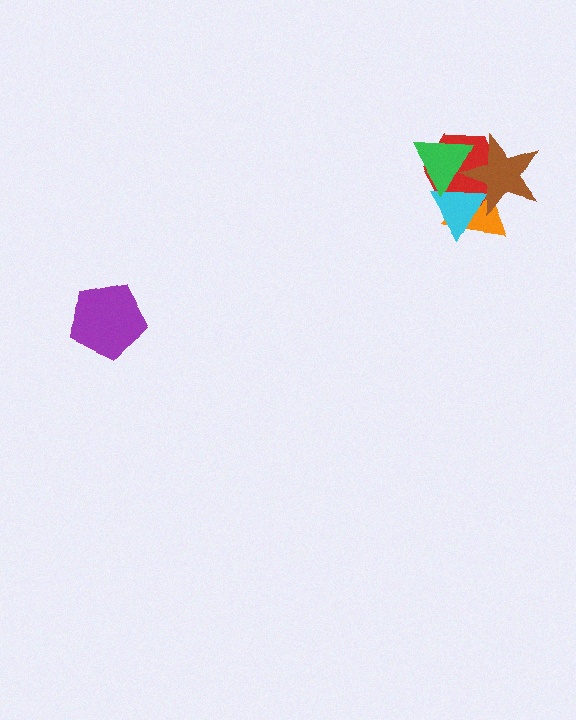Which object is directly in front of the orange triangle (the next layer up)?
The red hexagon is directly in front of the orange triangle.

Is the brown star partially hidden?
Yes, it is partially covered by another shape.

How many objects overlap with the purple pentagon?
0 objects overlap with the purple pentagon.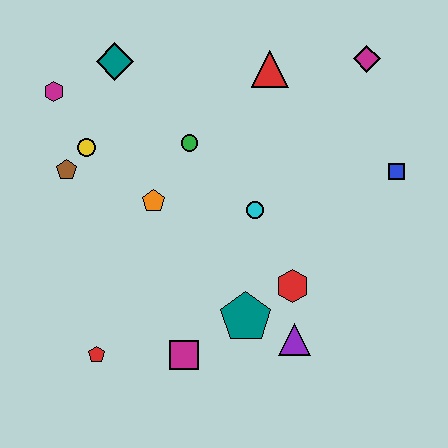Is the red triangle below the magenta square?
No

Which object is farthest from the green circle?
The red pentagon is farthest from the green circle.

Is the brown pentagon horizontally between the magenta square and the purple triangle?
No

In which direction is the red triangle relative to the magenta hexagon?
The red triangle is to the right of the magenta hexagon.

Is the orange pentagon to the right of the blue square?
No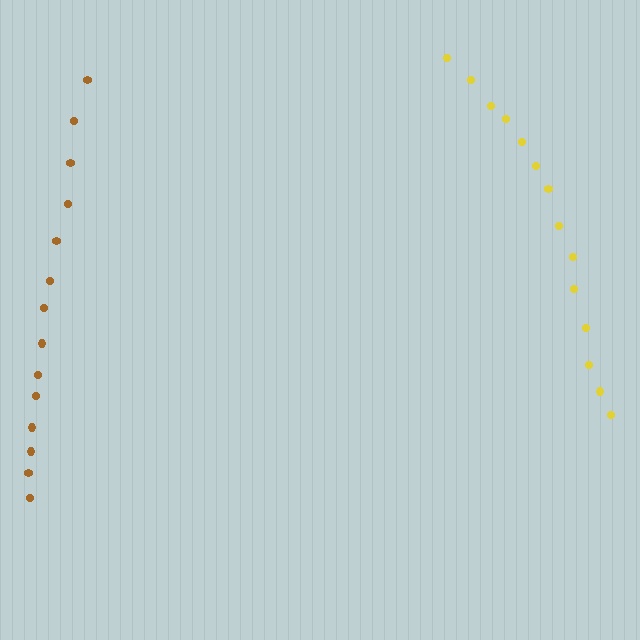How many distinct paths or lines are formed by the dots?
There are 2 distinct paths.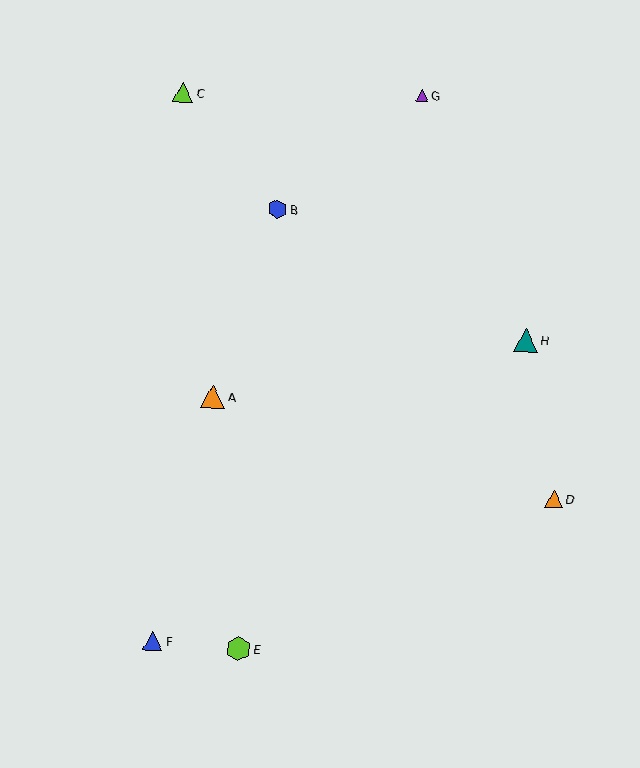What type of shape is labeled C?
Shape C is a lime triangle.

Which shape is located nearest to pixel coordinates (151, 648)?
The blue triangle (labeled F) at (153, 641) is nearest to that location.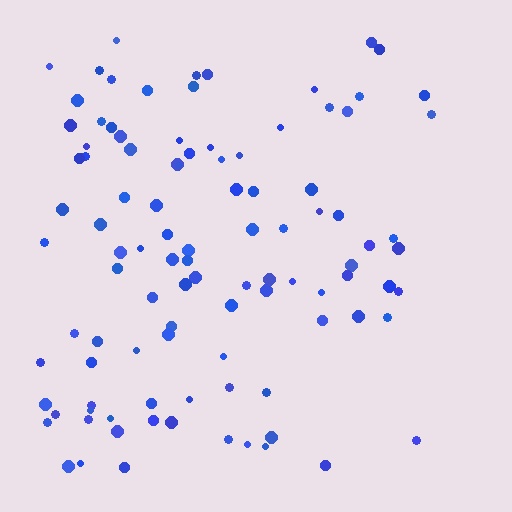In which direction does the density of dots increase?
From right to left, with the left side densest.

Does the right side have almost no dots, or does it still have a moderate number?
Still a moderate number, just noticeably fewer than the left.